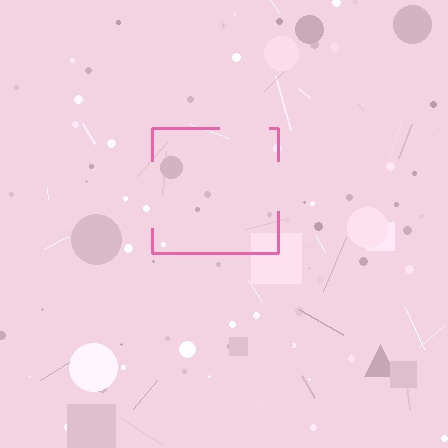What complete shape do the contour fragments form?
The contour fragments form a square.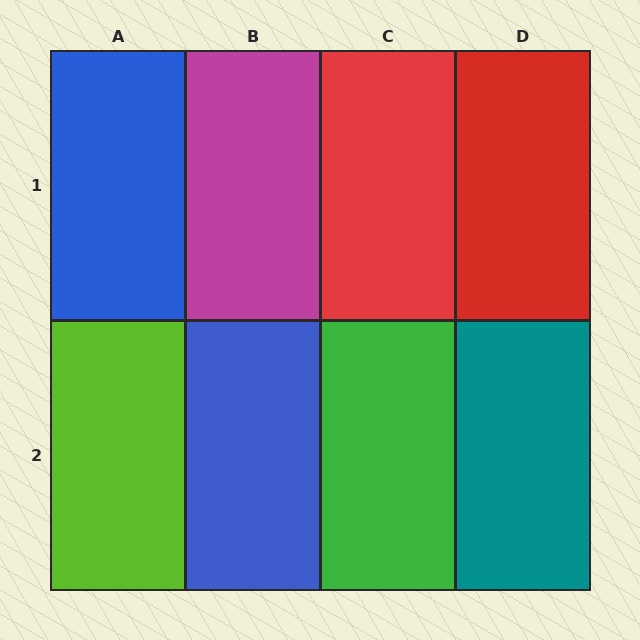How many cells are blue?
2 cells are blue.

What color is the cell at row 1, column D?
Red.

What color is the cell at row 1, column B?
Magenta.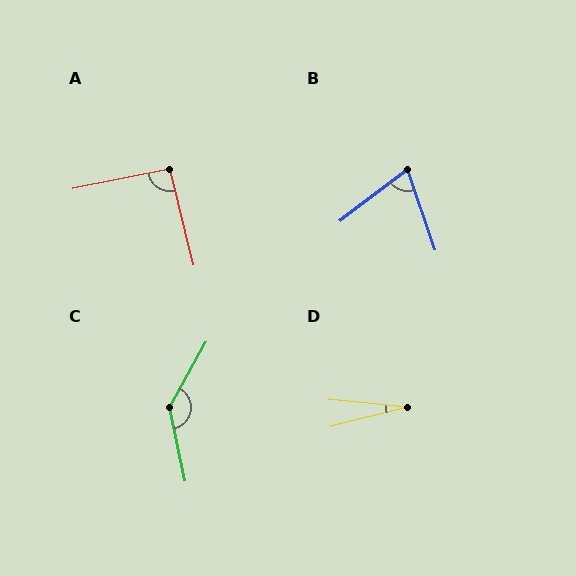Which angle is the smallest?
D, at approximately 20 degrees.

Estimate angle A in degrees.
Approximately 92 degrees.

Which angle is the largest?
C, at approximately 139 degrees.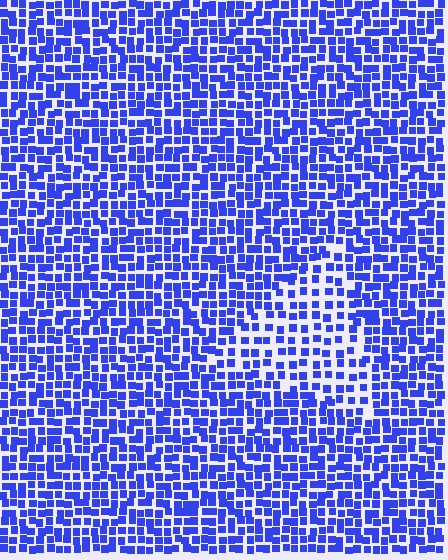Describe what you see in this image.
The image contains small blue elements arranged at two different densities. A triangle-shaped region is visible where the elements are less densely packed than the surrounding area.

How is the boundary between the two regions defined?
The boundary is defined by a change in element density (approximately 1.7x ratio). All elements are the same color, size, and shape.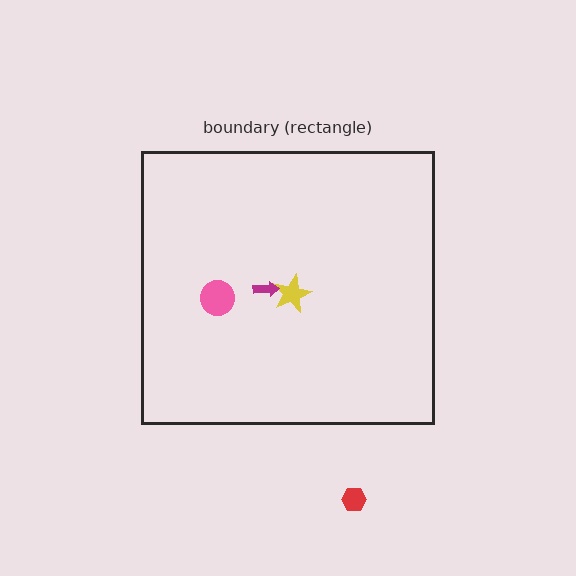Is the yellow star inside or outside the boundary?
Inside.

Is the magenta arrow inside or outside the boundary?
Inside.